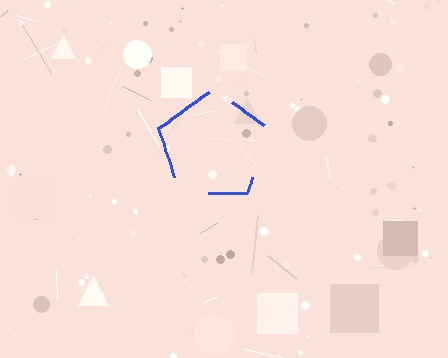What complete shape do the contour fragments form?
The contour fragments form a pentagon.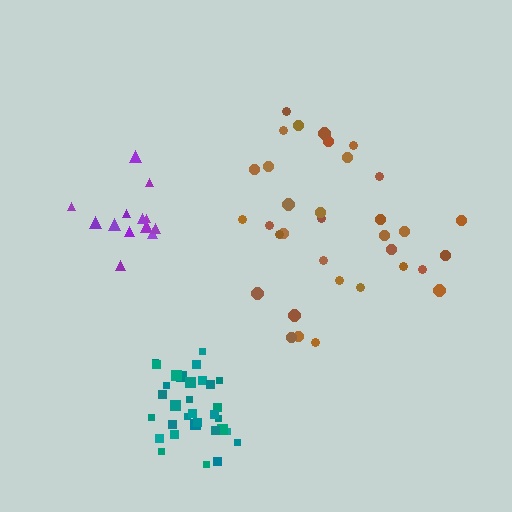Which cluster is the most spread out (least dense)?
Brown.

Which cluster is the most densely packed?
Teal.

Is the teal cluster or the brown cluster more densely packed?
Teal.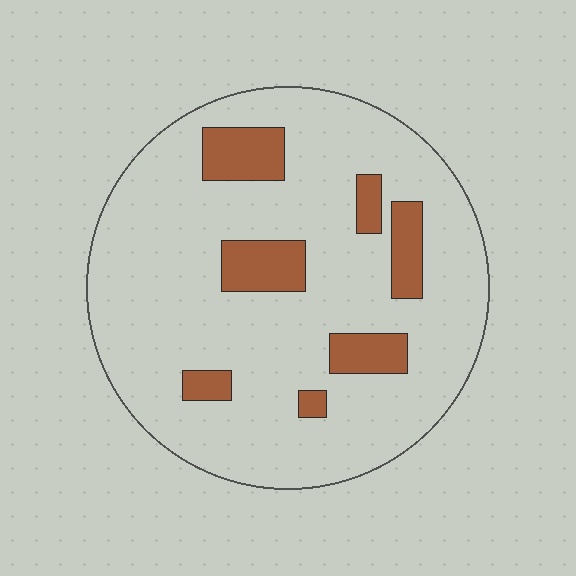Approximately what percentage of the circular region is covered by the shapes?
Approximately 15%.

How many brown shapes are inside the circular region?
7.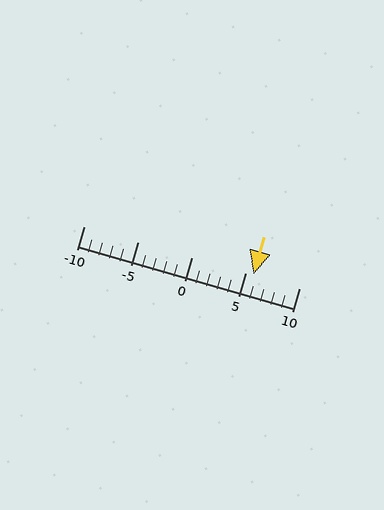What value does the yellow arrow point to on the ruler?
The yellow arrow points to approximately 6.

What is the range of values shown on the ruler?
The ruler shows values from -10 to 10.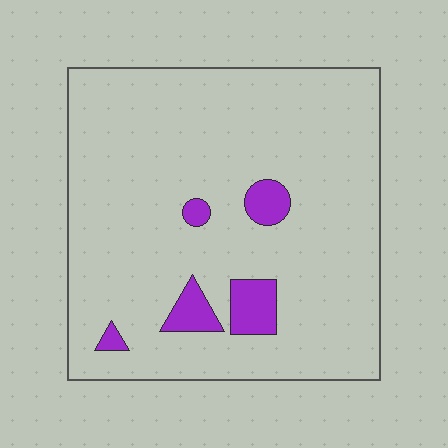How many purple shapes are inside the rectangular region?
5.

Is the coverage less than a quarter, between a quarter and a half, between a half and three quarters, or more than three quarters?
Less than a quarter.